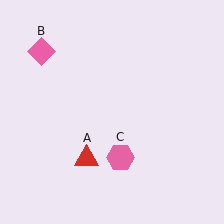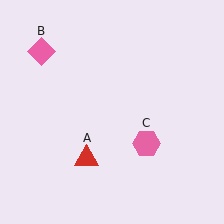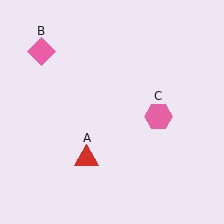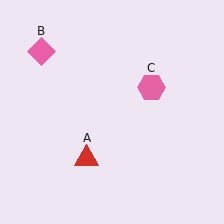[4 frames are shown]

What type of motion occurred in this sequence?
The pink hexagon (object C) rotated counterclockwise around the center of the scene.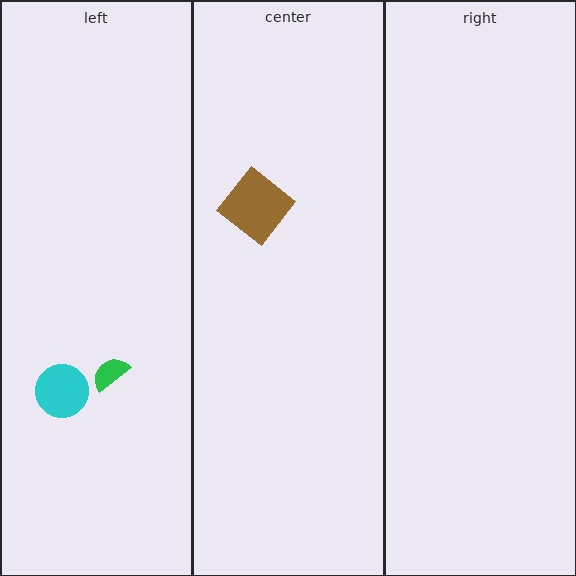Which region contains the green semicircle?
The left region.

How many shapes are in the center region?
1.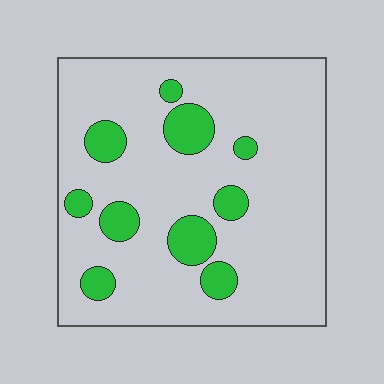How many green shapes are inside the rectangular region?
10.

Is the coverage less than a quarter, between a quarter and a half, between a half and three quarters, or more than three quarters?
Less than a quarter.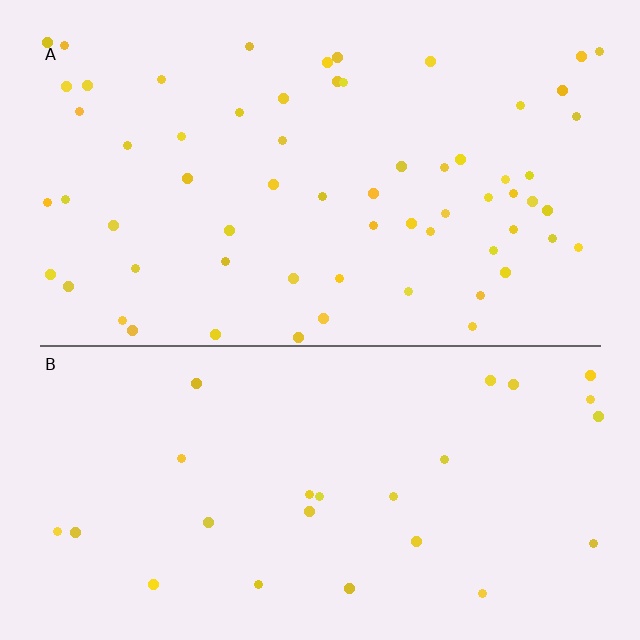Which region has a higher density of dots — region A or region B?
A (the top).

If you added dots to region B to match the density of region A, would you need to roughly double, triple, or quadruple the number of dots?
Approximately double.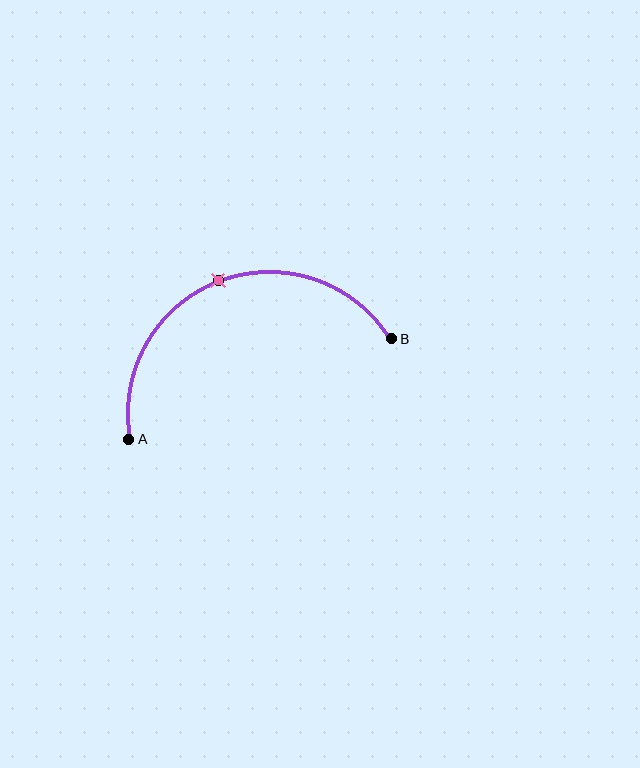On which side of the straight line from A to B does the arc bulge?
The arc bulges above the straight line connecting A and B.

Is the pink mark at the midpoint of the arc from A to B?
Yes. The pink mark lies on the arc at equal arc-length from both A and B — it is the arc midpoint.